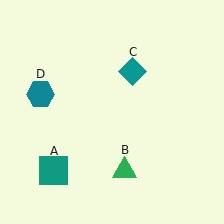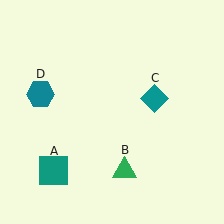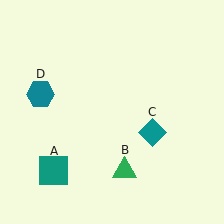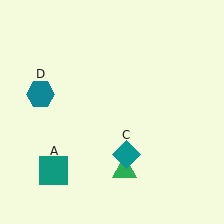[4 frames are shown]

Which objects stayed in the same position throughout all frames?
Teal square (object A) and green triangle (object B) and teal hexagon (object D) remained stationary.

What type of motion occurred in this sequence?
The teal diamond (object C) rotated clockwise around the center of the scene.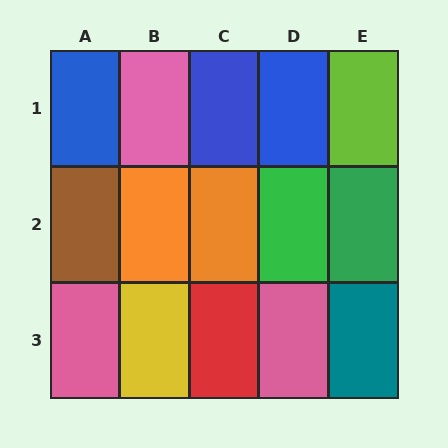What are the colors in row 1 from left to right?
Blue, pink, blue, blue, lime.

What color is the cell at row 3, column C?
Red.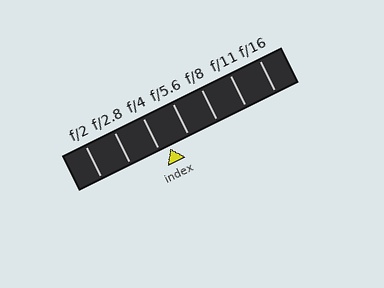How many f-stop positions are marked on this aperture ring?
There are 7 f-stop positions marked.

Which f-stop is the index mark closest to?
The index mark is closest to f/4.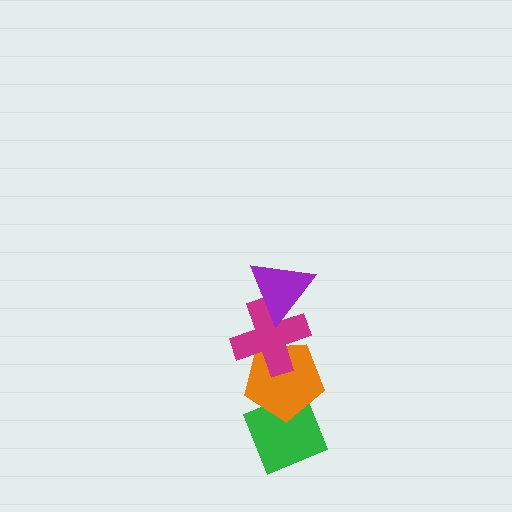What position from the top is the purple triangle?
The purple triangle is 1st from the top.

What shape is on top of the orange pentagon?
The magenta cross is on top of the orange pentagon.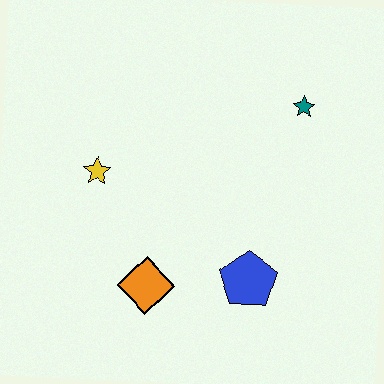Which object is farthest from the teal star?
The orange diamond is farthest from the teal star.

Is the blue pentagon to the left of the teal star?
Yes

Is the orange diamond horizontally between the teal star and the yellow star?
Yes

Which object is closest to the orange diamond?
The blue pentagon is closest to the orange diamond.